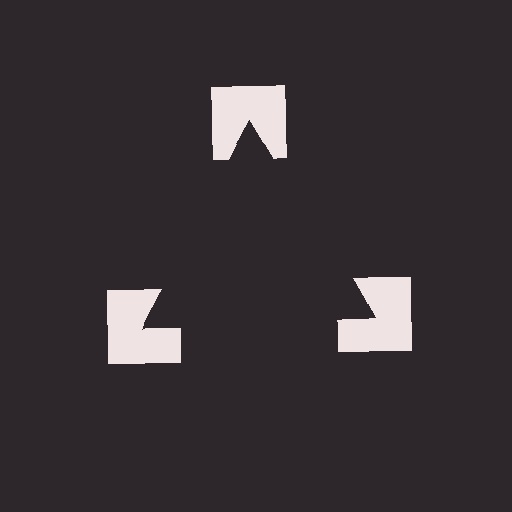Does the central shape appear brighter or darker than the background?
It typically appears slightly darker than the background, even though no actual brightness change is drawn.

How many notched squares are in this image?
There are 3 — one at each vertex of the illusory triangle.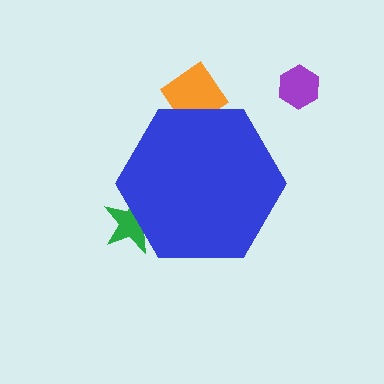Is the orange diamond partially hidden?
Yes, the orange diamond is partially hidden behind the blue hexagon.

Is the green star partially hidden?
Yes, the green star is partially hidden behind the blue hexagon.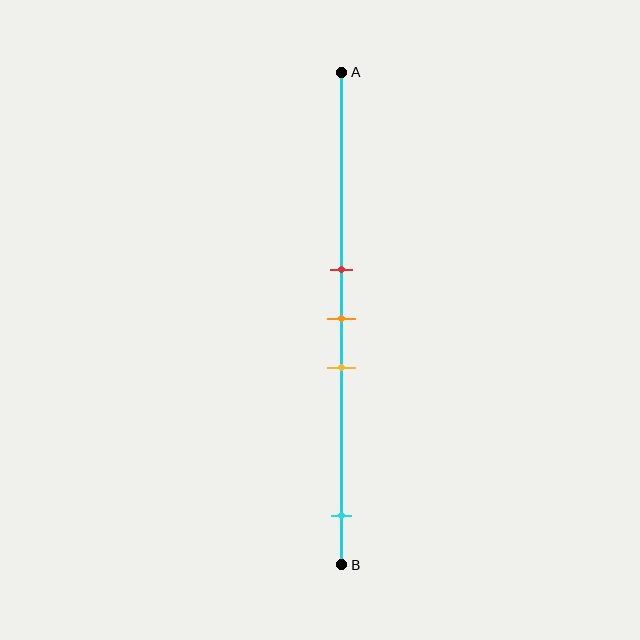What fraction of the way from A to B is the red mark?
The red mark is approximately 40% (0.4) of the way from A to B.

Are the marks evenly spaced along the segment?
No, the marks are not evenly spaced.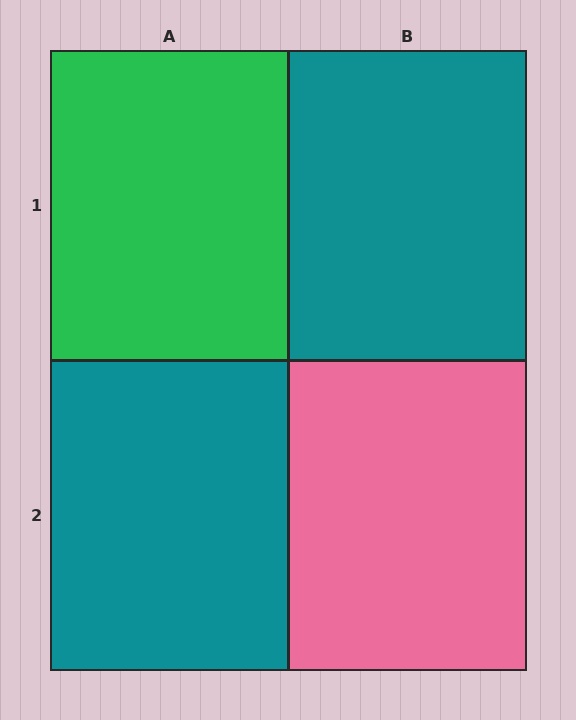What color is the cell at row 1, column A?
Green.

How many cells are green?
1 cell is green.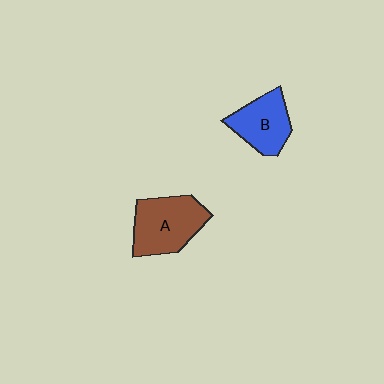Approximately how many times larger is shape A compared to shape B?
Approximately 1.3 times.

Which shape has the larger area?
Shape A (brown).